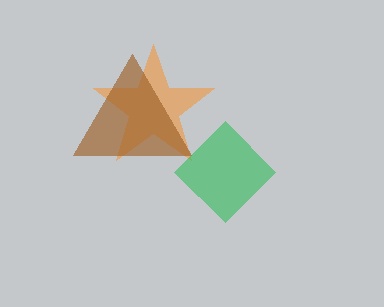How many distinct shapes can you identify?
There are 3 distinct shapes: an orange star, a brown triangle, a green diamond.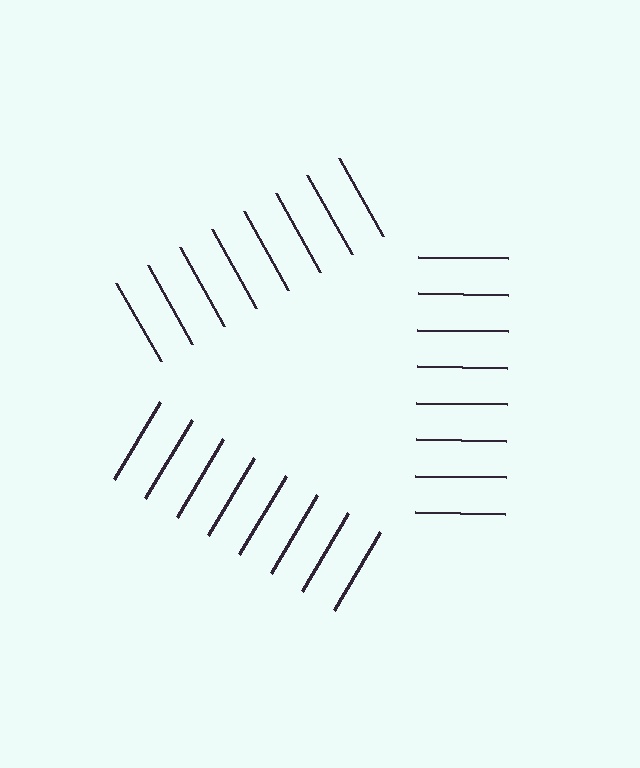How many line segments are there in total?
24 — 8 along each of the 3 edges.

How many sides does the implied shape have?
3 sides — the line-ends trace a triangle.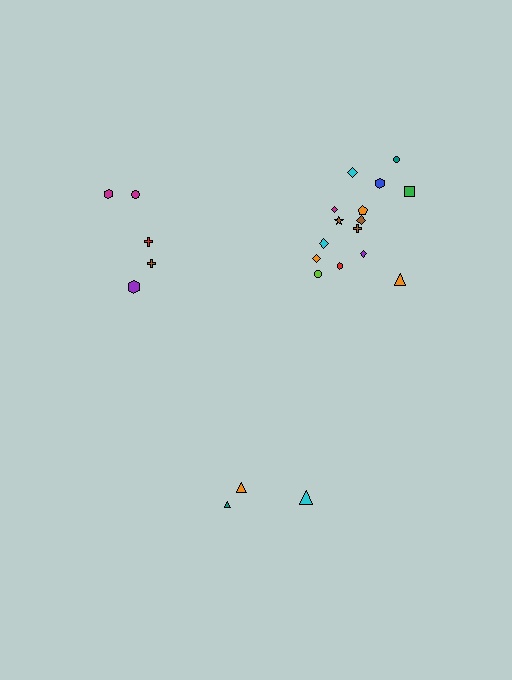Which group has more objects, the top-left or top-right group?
The top-right group.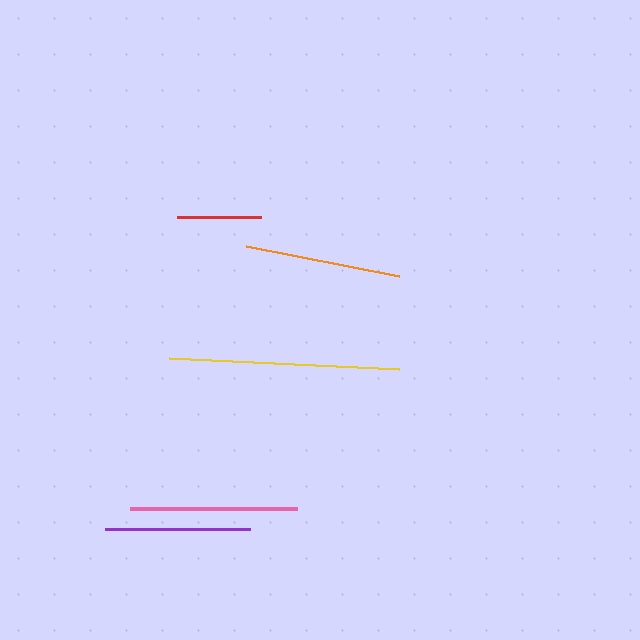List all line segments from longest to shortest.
From longest to shortest: yellow, pink, orange, purple, red.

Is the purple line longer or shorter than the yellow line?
The yellow line is longer than the purple line.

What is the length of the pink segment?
The pink segment is approximately 166 pixels long.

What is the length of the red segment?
The red segment is approximately 84 pixels long.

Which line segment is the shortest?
The red line is the shortest at approximately 84 pixels.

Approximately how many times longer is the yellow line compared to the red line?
The yellow line is approximately 2.8 times the length of the red line.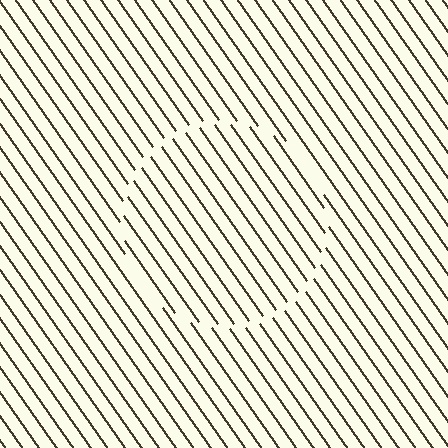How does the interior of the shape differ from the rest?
The interior of the shape contains the same grating, shifted by half a period — the contour is defined by the phase discontinuity where line-ends from the inner and outer gratings abut.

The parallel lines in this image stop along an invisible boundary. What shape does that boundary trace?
An illusory circle. The interior of the shape contains the same grating, shifted by half a period — the contour is defined by the phase discontinuity where line-ends from the inner and outer gratings abut.